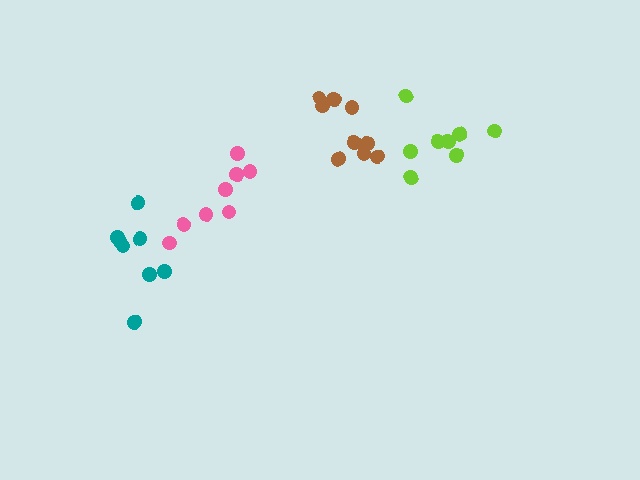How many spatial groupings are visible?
There are 4 spatial groupings.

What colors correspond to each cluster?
The clusters are colored: pink, teal, lime, brown.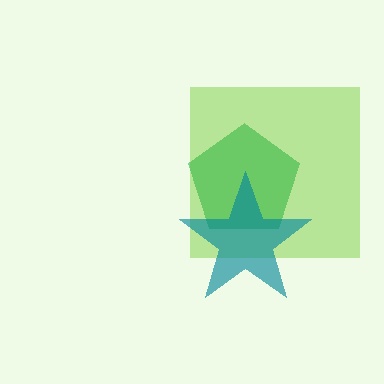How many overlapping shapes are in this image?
There are 3 overlapping shapes in the image.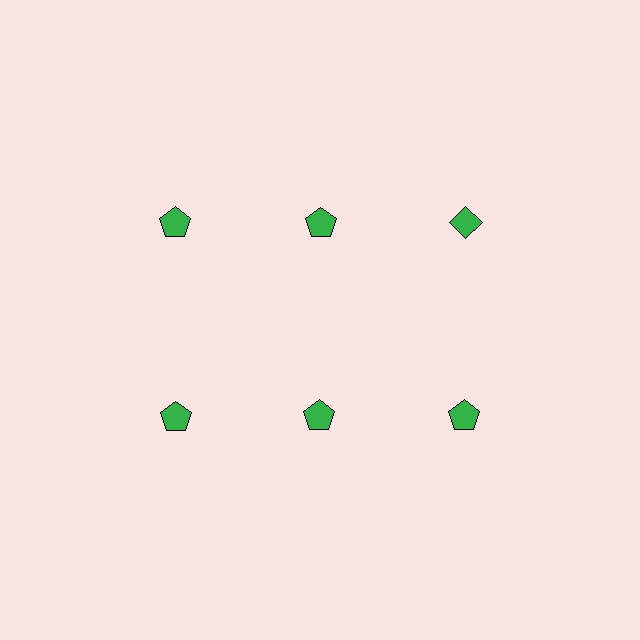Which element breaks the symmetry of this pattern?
The green diamond in the top row, center column breaks the symmetry. All other shapes are green pentagons.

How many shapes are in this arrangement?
There are 6 shapes arranged in a grid pattern.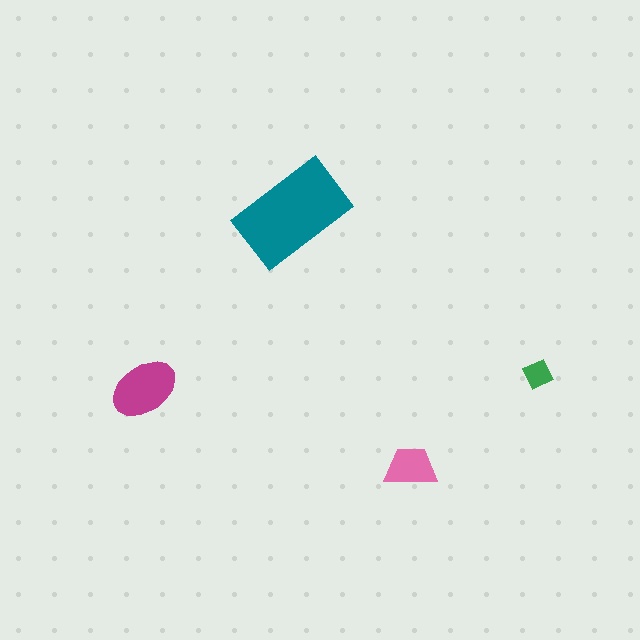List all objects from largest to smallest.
The teal rectangle, the magenta ellipse, the pink trapezoid, the green diamond.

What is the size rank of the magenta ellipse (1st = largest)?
2nd.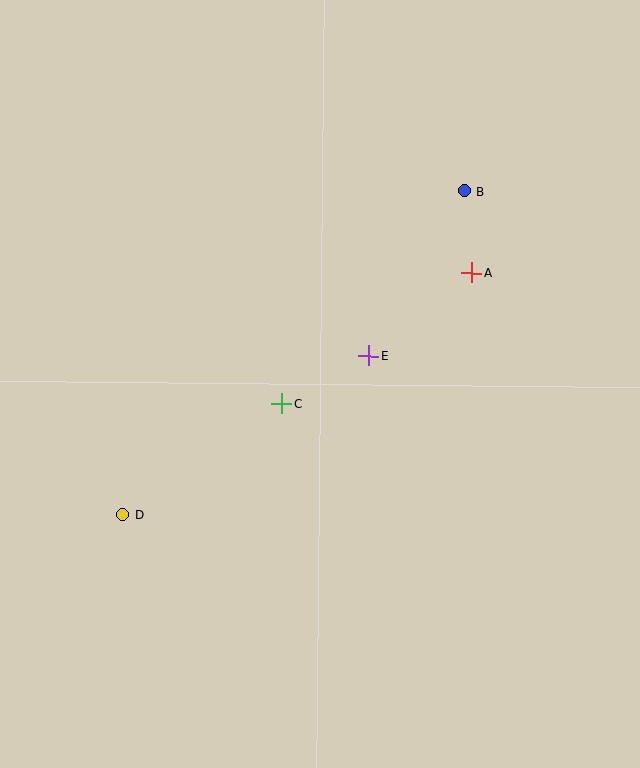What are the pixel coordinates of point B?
Point B is at (464, 191).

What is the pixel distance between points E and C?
The distance between E and C is 100 pixels.